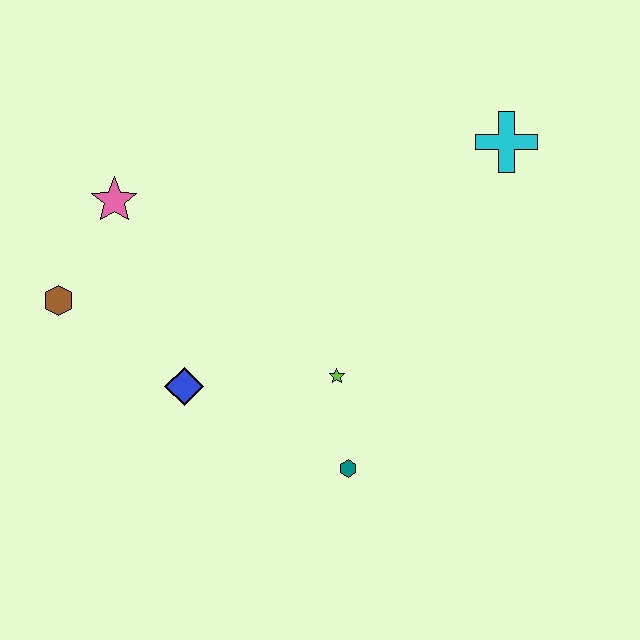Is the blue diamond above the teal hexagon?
Yes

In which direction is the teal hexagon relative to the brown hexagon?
The teal hexagon is to the right of the brown hexagon.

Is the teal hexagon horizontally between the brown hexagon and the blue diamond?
No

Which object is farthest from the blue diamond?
The cyan cross is farthest from the blue diamond.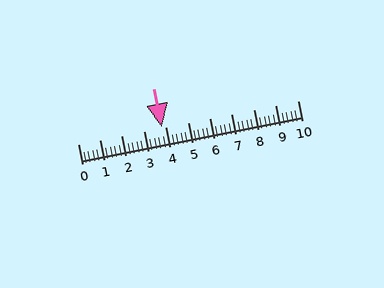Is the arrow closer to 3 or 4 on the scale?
The arrow is closer to 4.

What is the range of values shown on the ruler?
The ruler shows values from 0 to 10.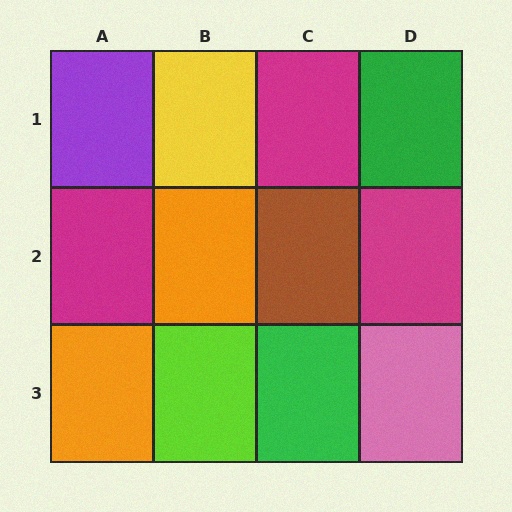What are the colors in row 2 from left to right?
Magenta, orange, brown, magenta.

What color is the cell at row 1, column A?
Purple.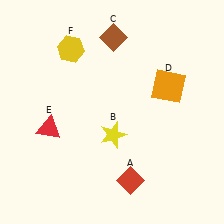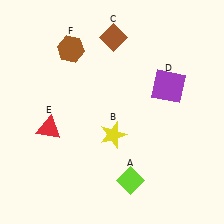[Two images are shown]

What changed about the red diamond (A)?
In Image 1, A is red. In Image 2, it changed to lime.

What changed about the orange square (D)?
In Image 1, D is orange. In Image 2, it changed to purple.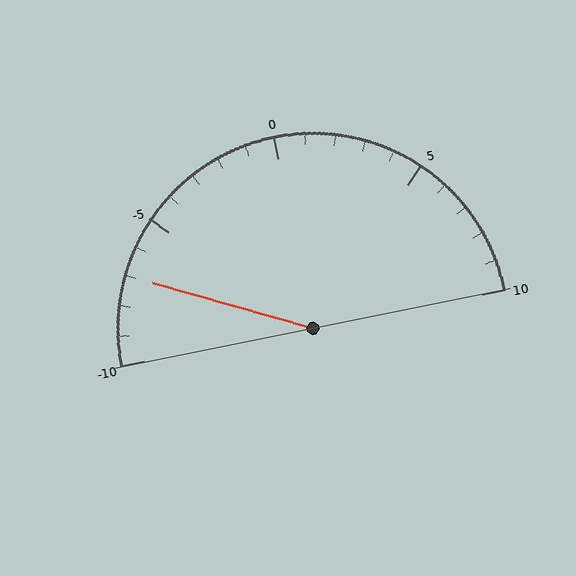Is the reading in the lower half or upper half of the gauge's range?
The reading is in the lower half of the range (-10 to 10).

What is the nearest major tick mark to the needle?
The nearest major tick mark is -5.